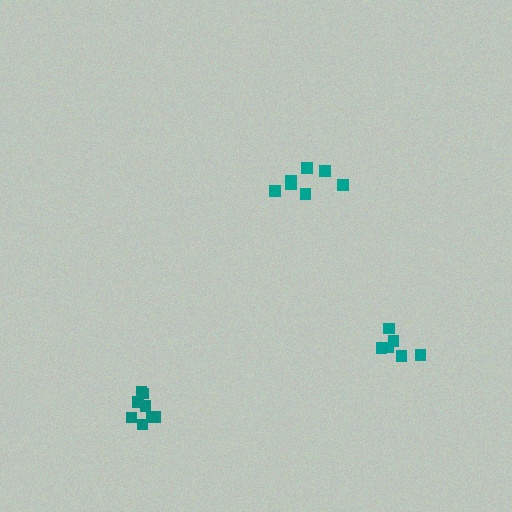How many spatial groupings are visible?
There are 3 spatial groupings.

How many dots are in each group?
Group 1: 6 dots, Group 2: 8 dots, Group 3: 7 dots (21 total).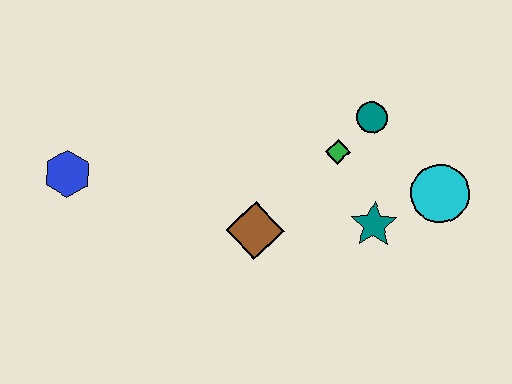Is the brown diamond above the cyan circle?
No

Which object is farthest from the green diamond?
The blue hexagon is farthest from the green diamond.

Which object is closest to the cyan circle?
The teal star is closest to the cyan circle.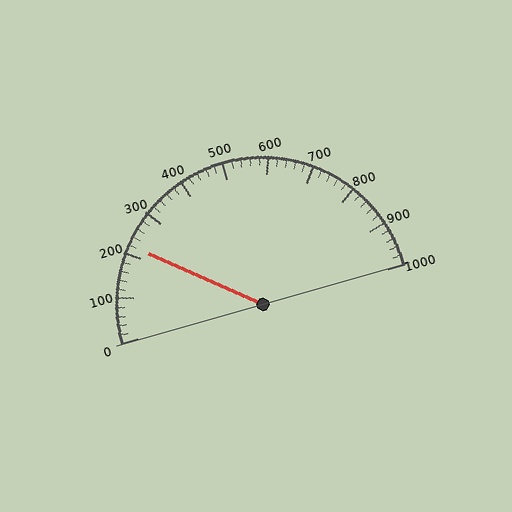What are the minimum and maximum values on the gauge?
The gauge ranges from 0 to 1000.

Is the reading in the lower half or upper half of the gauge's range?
The reading is in the lower half of the range (0 to 1000).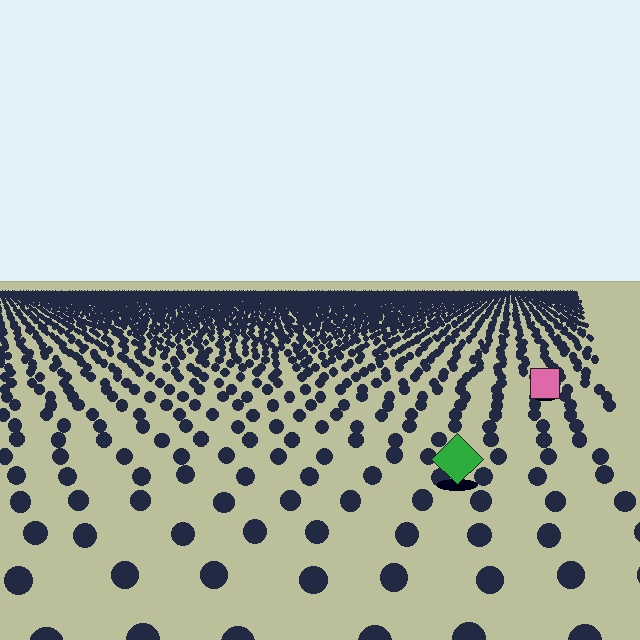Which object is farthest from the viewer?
The pink square is farthest from the viewer. It appears smaller and the ground texture around it is denser.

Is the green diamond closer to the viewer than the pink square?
Yes. The green diamond is closer — you can tell from the texture gradient: the ground texture is coarser near it.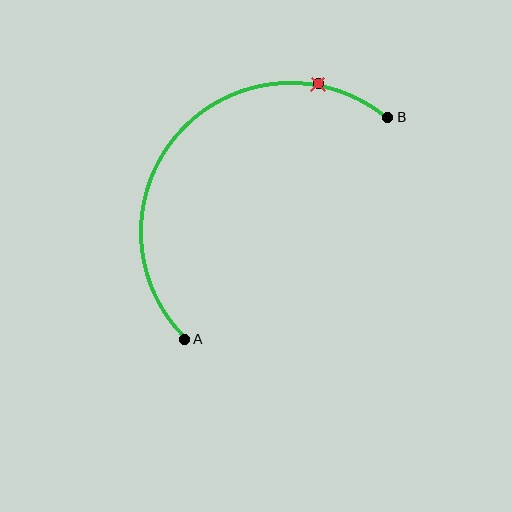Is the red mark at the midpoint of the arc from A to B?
No. The red mark lies on the arc but is closer to endpoint B. The arc midpoint would be at the point on the curve equidistant along the arc from both A and B.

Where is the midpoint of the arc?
The arc midpoint is the point on the curve farthest from the straight line joining A and B. It sits above and to the left of that line.